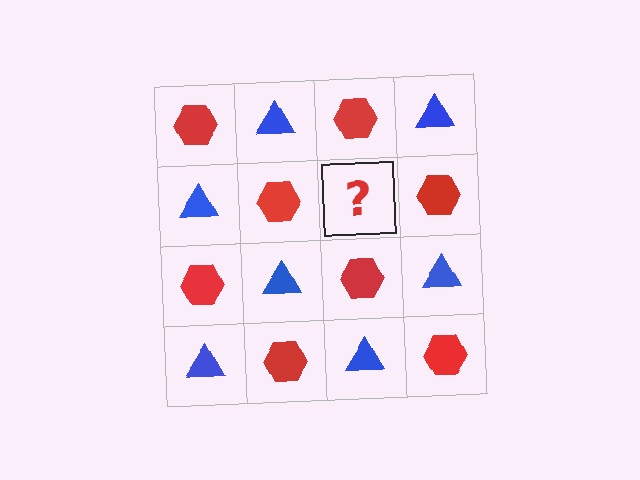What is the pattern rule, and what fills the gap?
The rule is that it alternates red hexagon and blue triangle in a checkerboard pattern. The gap should be filled with a blue triangle.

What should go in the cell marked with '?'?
The missing cell should contain a blue triangle.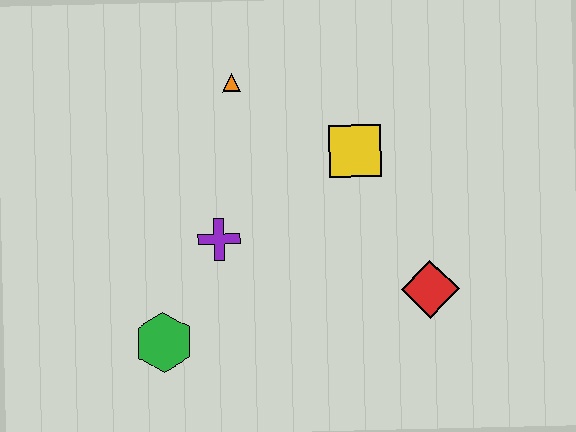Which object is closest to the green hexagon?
The purple cross is closest to the green hexagon.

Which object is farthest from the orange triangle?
The red diamond is farthest from the orange triangle.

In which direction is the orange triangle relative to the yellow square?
The orange triangle is to the left of the yellow square.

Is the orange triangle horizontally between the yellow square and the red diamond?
No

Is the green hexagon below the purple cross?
Yes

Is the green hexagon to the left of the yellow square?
Yes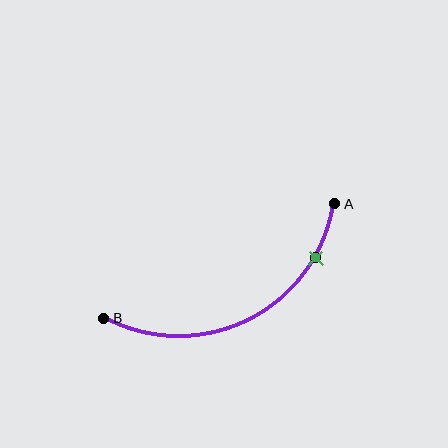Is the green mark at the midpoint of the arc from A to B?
No. The green mark lies on the arc but is closer to endpoint A. The arc midpoint would be at the point on the curve equidistant along the arc from both A and B.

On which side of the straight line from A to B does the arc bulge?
The arc bulges below the straight line connecting A and B.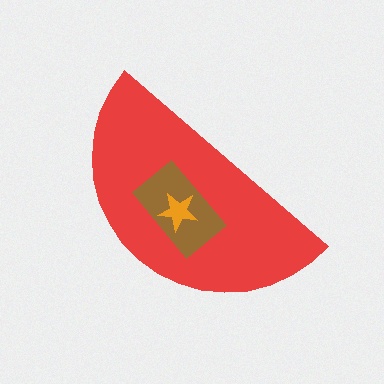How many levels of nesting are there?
3.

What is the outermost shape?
The red semicircle.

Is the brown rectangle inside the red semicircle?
Yes.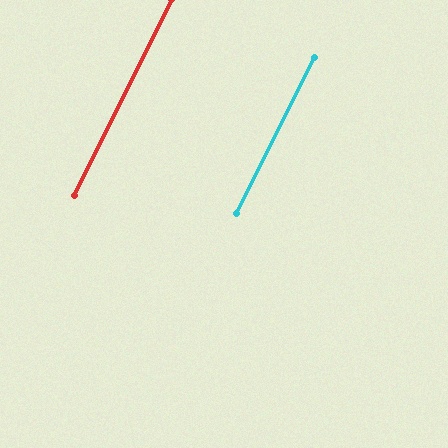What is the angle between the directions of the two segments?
Approximately 0 degrees.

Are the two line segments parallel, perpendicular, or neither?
Parallel — their directions differ by only 0.3°.